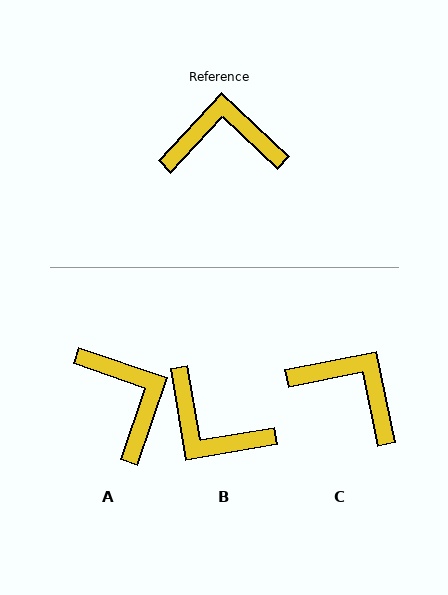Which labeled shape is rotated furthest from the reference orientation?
B, about 143 degrees away.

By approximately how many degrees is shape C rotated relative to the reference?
Approximately 35 degrees clockwise.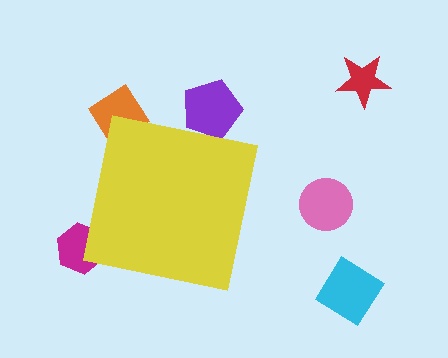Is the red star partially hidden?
No, the red star is fully visible.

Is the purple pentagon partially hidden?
Yes, the purple pentagon is partially hidden behind the yellow square.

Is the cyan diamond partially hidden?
No, the cyan diamond is fully visible.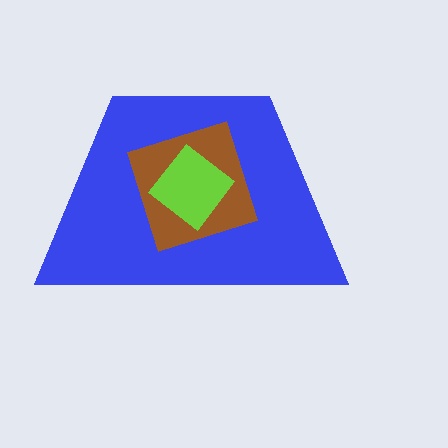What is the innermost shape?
The lime diamond.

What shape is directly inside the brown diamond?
The lime diamond.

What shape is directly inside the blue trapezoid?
The brown diamond.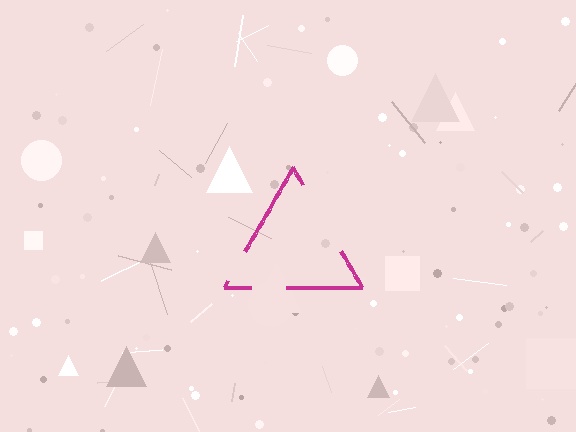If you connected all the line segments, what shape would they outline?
They would outline a triangle.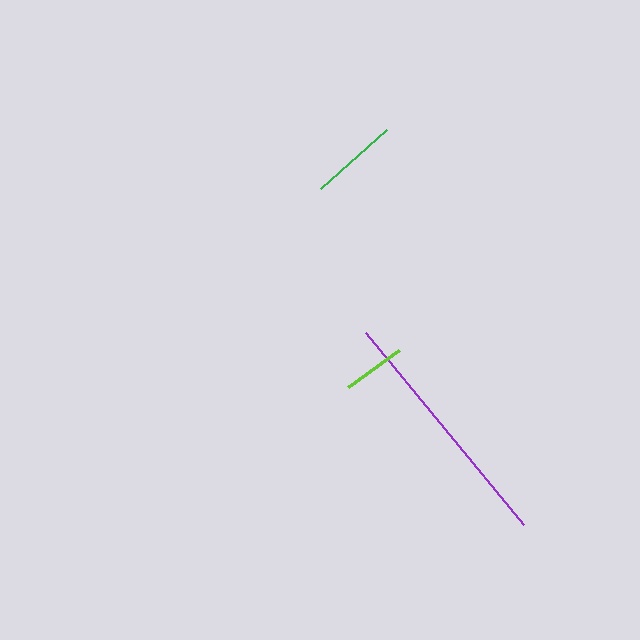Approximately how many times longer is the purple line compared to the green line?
The purple line is approximately 2.8 times the length of the green line.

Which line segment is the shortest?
The lime line is the shortest at approximately 63 pixels.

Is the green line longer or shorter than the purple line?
The purple line is longer than the green line.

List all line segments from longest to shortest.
From longest to shortest: purple, green, lime.